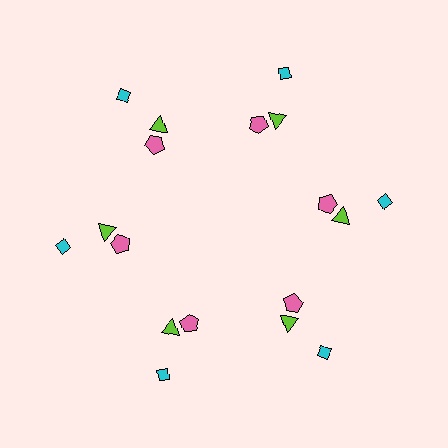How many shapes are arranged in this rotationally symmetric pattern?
There are 18 shapes, arranged in 6 groups of 3.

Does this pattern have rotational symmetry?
Yes, this pattern has 6-fold rotational symmetry. It looks the same after rotating 60 degrees around the center.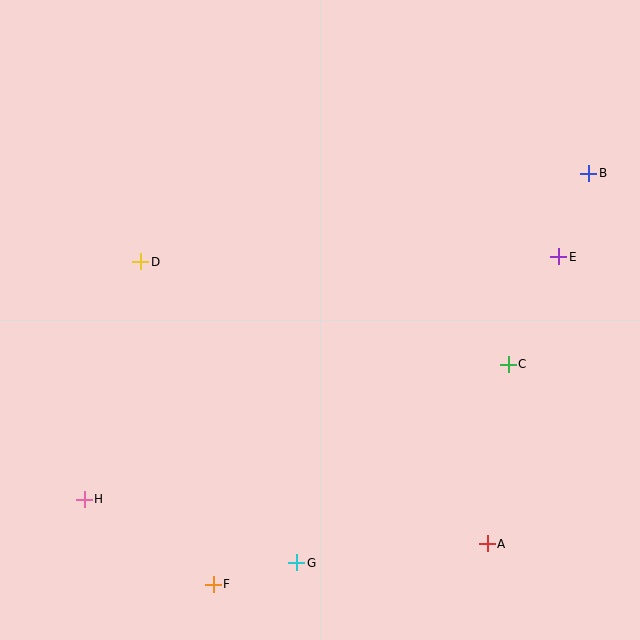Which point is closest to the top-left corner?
Point D is closest to the top-left corner.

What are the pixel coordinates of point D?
Point D is at (141, 262).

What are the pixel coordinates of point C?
Point C is at (508, 364).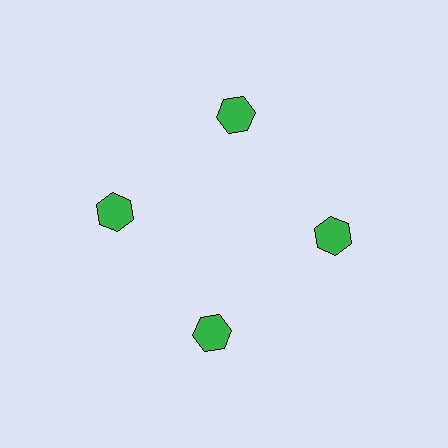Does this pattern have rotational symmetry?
Yes, this pattern has 4-fold rotational symmetry. It looks the same after rotating 90 degrees around the center.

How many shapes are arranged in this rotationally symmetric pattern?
There are 4 shapes, arranged in 4 groups of 1.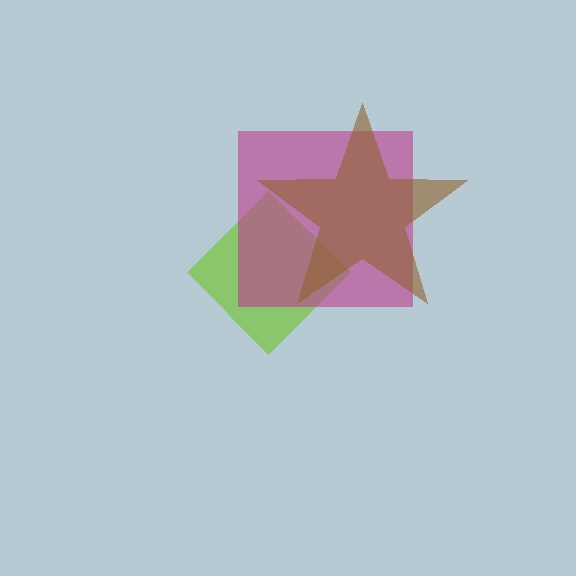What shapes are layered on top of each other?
The layered shapes are: a lime diamond, a magenta square, a brown star.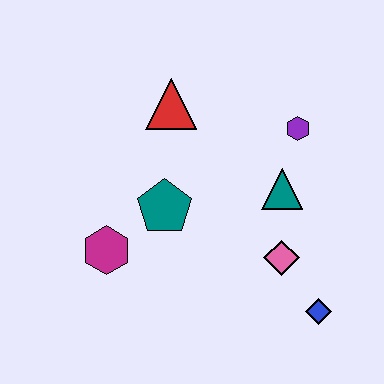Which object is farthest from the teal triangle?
The magenta hexagon is farthest from the teal triangle.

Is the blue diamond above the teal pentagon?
No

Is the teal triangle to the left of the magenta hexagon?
No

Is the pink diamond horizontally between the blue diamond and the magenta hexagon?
Yes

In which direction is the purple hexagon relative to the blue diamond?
The purple hexagon is above the blue diamond.